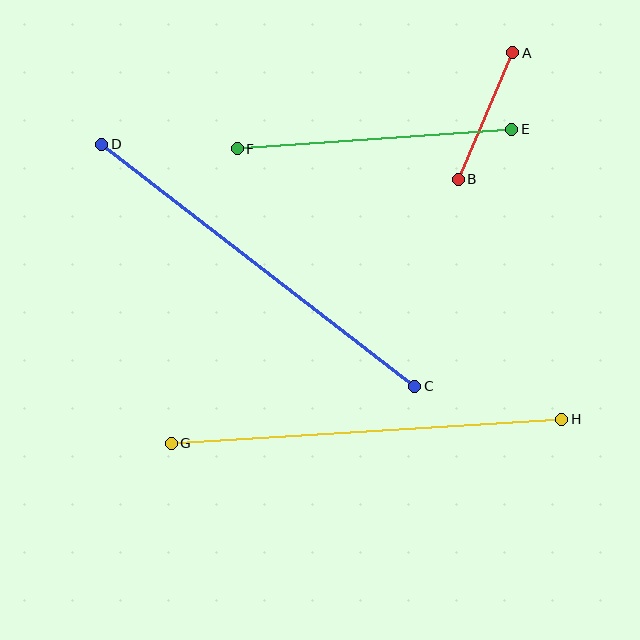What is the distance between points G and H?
The distance is approximately 391 pixels.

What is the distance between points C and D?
The distance is approximately 395 pixels.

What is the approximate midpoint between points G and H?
The midpoint is at approximately (367, 431) pixels.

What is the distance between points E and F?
The distance is approximately 275 pixels.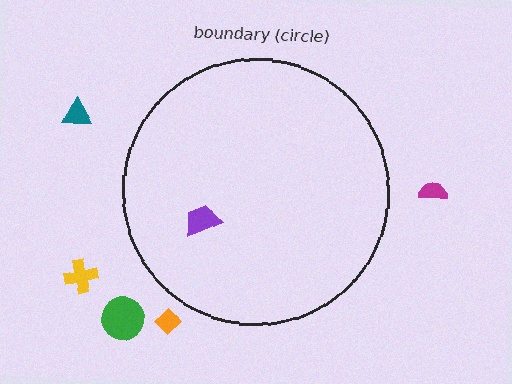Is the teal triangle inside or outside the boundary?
Outside.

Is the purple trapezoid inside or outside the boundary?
Inside.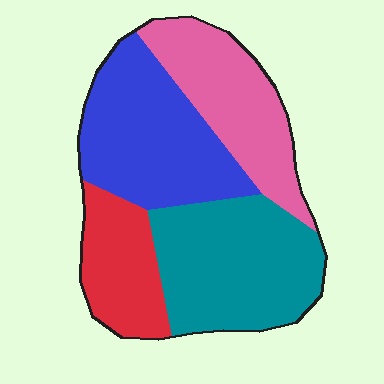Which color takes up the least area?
Red, at roughly 15%.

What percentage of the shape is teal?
Teal takes up between a sixth and a third of the shape.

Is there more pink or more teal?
Teal.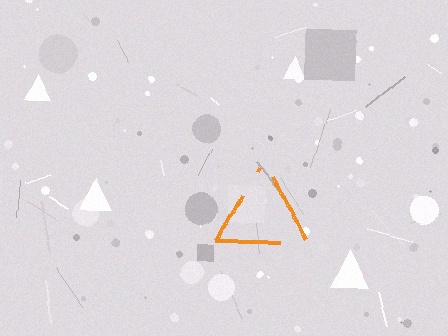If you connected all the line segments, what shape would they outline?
They would outline a triangle.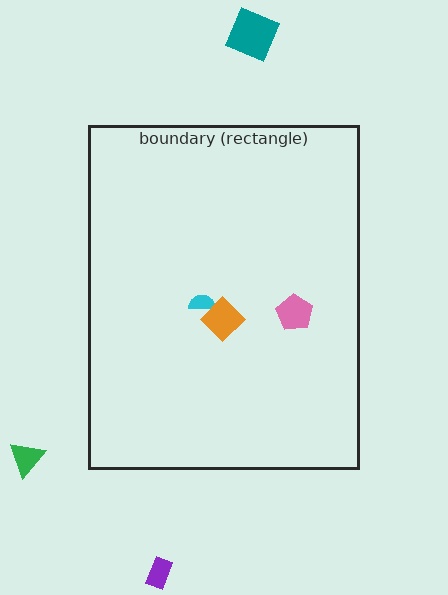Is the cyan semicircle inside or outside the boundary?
Inside.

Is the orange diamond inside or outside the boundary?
Inside.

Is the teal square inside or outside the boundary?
Outside.